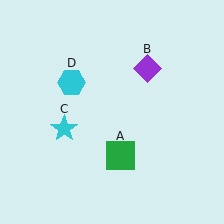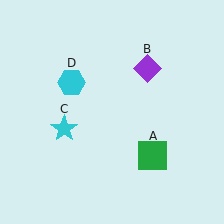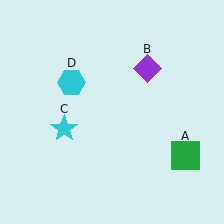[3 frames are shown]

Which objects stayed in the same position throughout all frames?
Purple diamond (object B) and cyan star (object C) and cyan hexagon (object D) remained stationary.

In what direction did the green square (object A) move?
The green square (object A) moved right.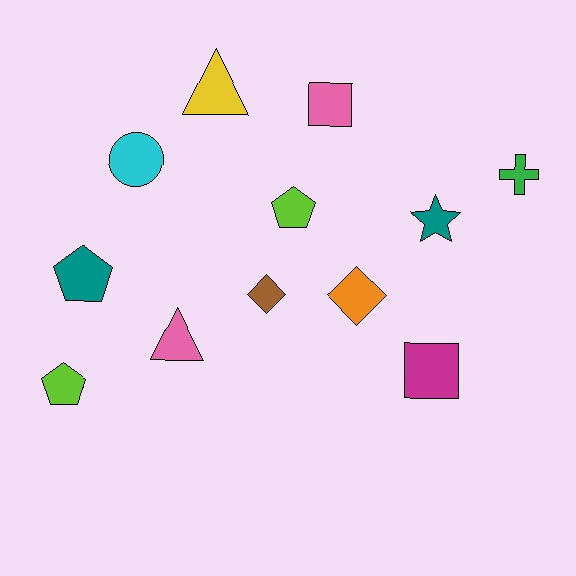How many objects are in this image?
There are 12 objects.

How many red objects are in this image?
There are no red objects.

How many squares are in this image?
There are 2 squares.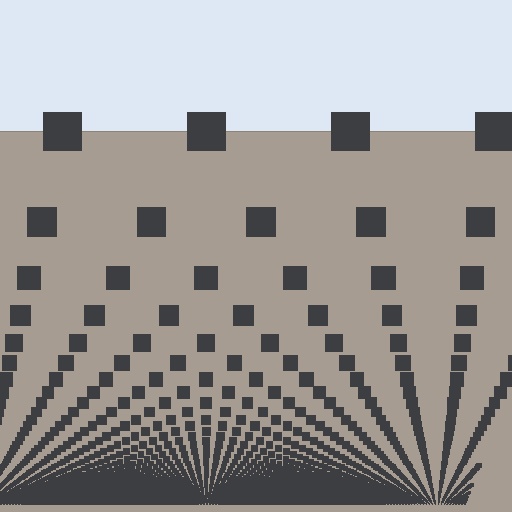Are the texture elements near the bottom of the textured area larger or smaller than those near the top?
Smaller. The gradient is inverted — elements near the bottom are smaller and denser.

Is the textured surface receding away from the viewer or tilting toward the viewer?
The surface appears to tilt toward the viewer. Texture elements get larger and sparser toward the top.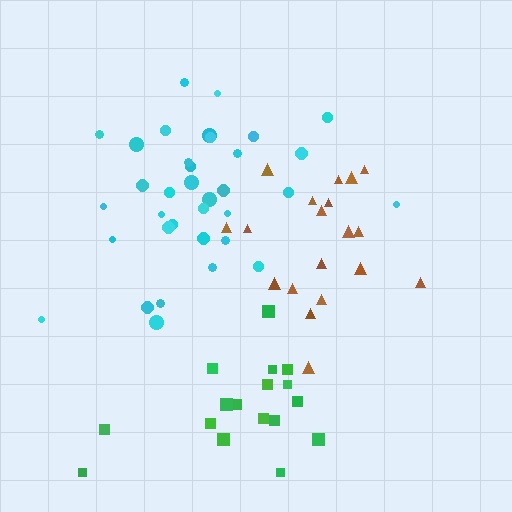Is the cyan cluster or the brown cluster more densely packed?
Brown.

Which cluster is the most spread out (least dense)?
Green.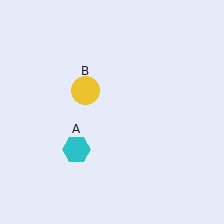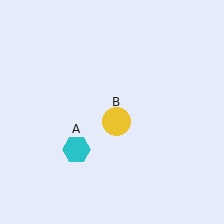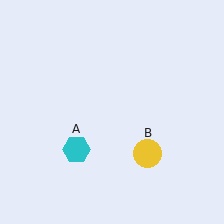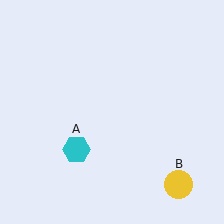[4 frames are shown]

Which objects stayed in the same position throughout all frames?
Cyan hexagon (object A) remained stationary.